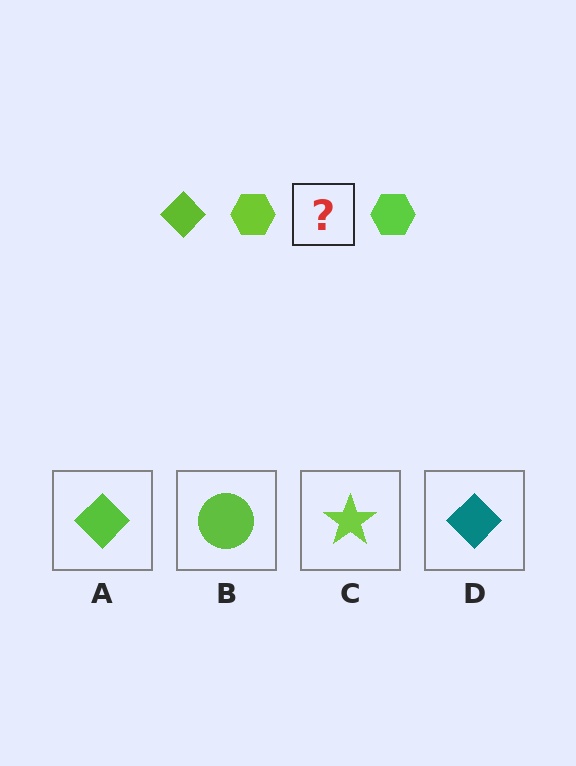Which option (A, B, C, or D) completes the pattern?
A.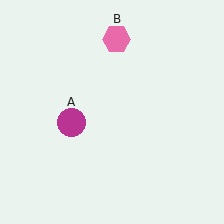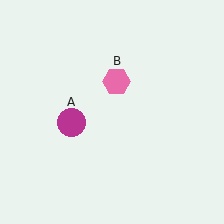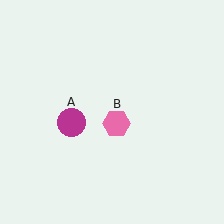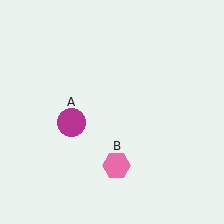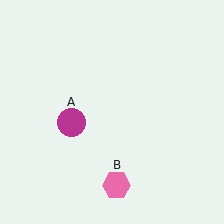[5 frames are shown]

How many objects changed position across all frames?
1 object changed position: pink hexagon (object B).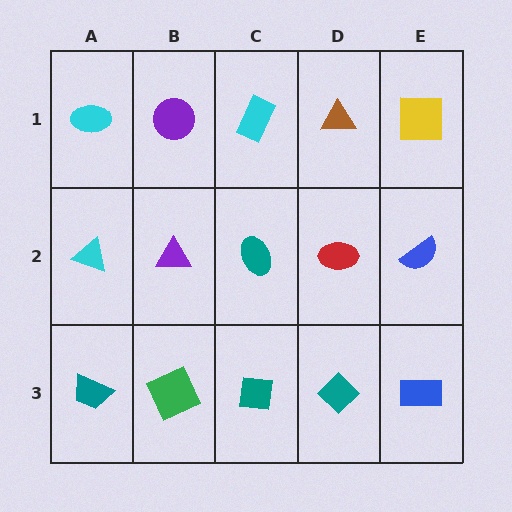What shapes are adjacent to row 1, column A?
A cyan triangle (row 2, column A), a purple circle (row 1, column B).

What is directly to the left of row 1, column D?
A cyan rectangle.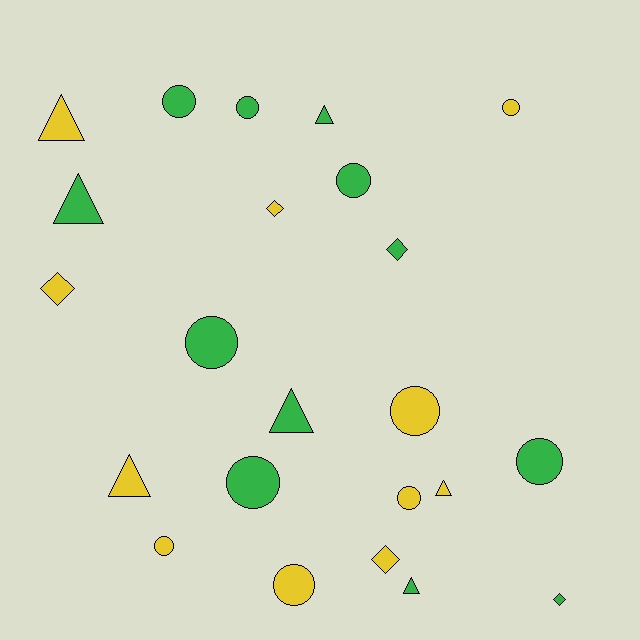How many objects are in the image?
There are 23 objects.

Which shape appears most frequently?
Circle, with 11 objects.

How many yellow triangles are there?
There are 3 yellow triangles.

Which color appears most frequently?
Green, with 12 objects.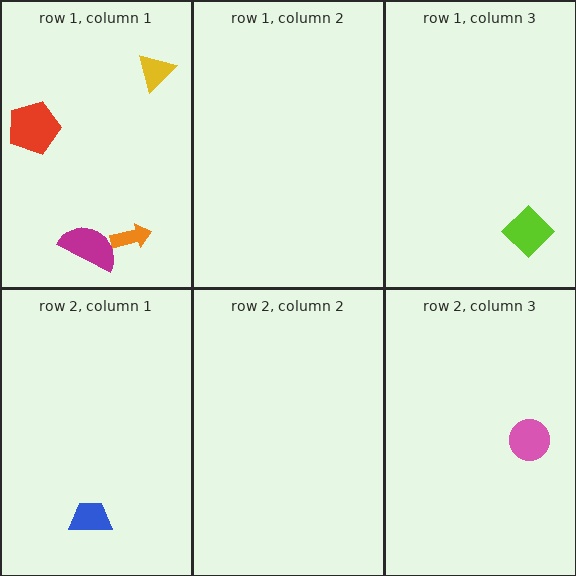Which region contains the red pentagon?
The row 1, column 1 region.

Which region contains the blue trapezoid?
The row 2, column 1 region.